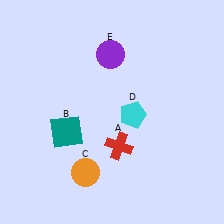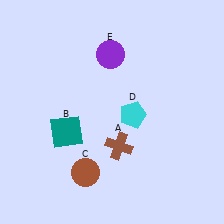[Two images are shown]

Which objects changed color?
A changed from red to brown. C changed from orange to brown.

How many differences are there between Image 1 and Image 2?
There are 2 differences between the two images.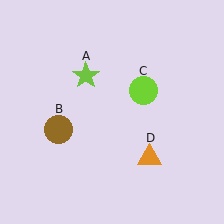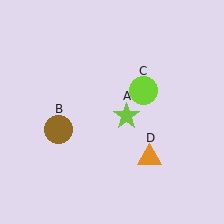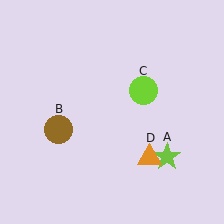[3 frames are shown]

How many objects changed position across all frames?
1 object changed position: lime star (object A).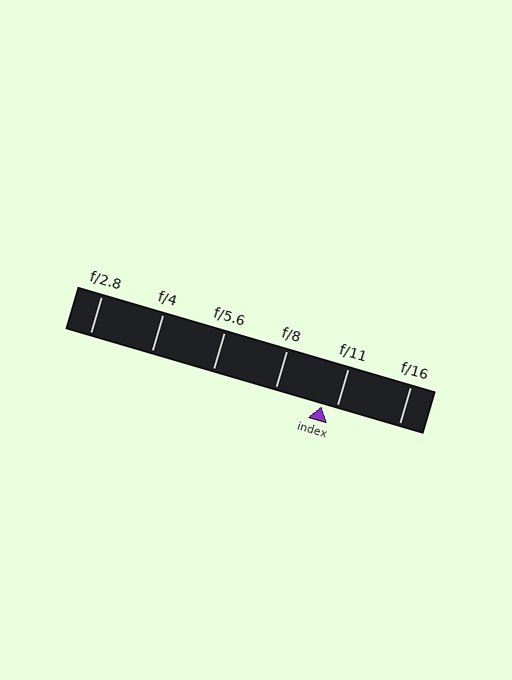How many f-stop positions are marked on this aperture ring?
There are 6 f-stop positions marked.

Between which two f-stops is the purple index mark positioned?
The index mark is between f/8 and f/11.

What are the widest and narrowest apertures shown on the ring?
The widest aperture shown is f/2.8 and the narrowest is f/16.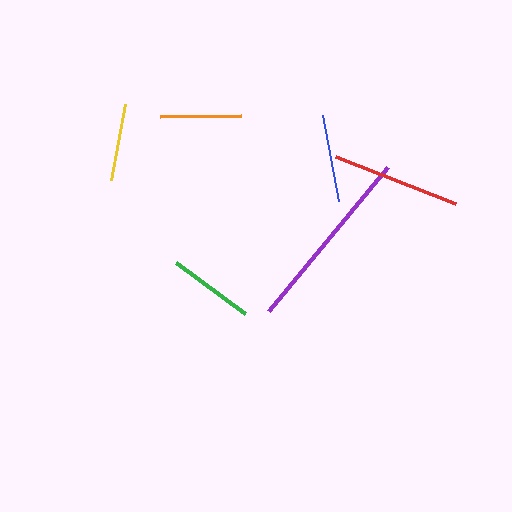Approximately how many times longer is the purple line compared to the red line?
The purple line is approximately 1.5 times the length of the red line.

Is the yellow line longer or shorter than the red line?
The red line is longer than the yellow line.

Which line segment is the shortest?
The yellow line is the shortest at approximately 77 pixels.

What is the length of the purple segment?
The purple segment is approximately 186 pixels long.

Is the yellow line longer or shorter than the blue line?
The blue line is longer than the yellow line.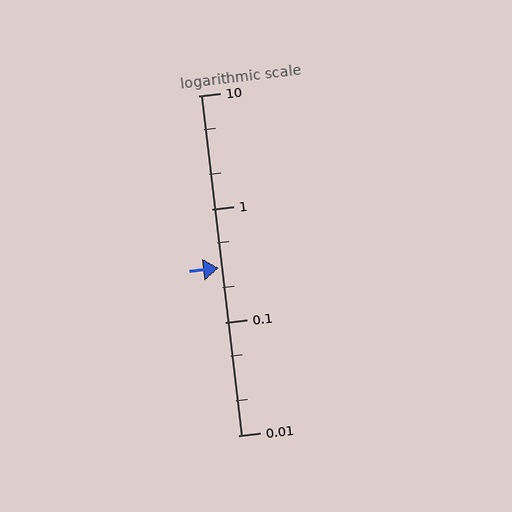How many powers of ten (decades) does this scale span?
The scale spans 3 decades, from 0.01 to 10.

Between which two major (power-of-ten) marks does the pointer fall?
The pointer is between 0.1 and 1.